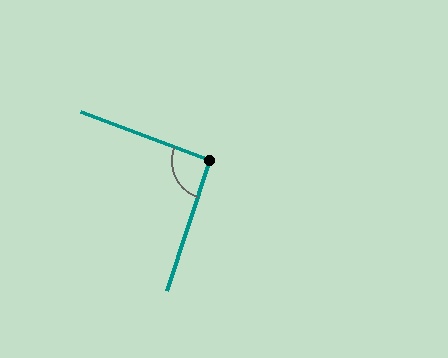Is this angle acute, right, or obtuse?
It is approximately a right angle.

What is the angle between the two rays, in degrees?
Approximately 93 degrees.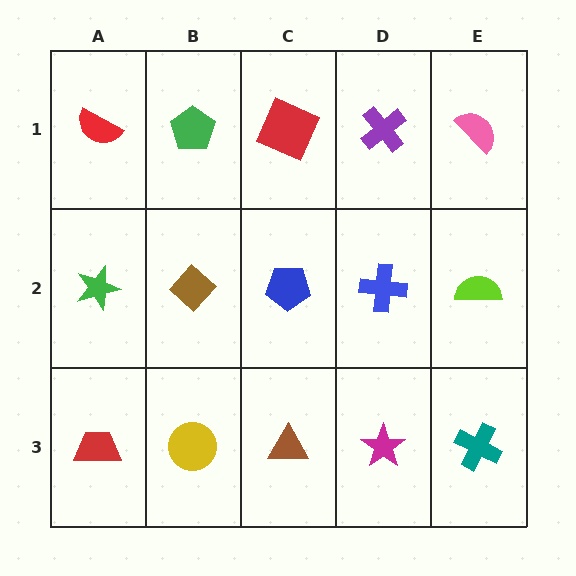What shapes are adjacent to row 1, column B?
A brown diamond (row 2, column B), a red semicircle (row 1, column A), a red square (row 1, column C).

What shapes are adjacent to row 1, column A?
A green star (row 2, column A), a green pentagon (row 1, column B).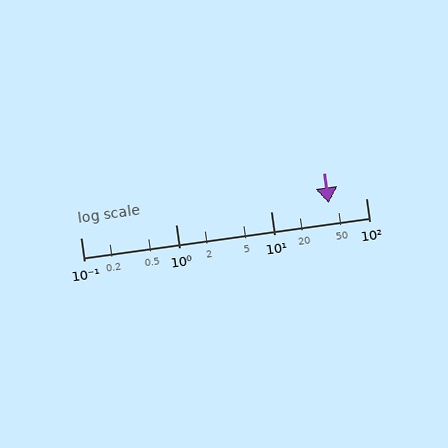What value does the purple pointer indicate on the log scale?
The pointer indicates approximately 41.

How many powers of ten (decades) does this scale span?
The scale spans 3 decades, from 0.1 to 100.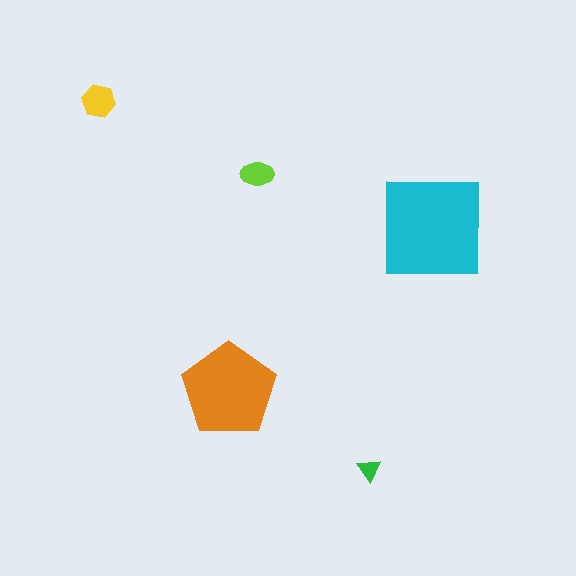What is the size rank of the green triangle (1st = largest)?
5th.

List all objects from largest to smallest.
The cyan square, the orange pentagon, the yellow hexagon, the lime ellipse, the green triangle.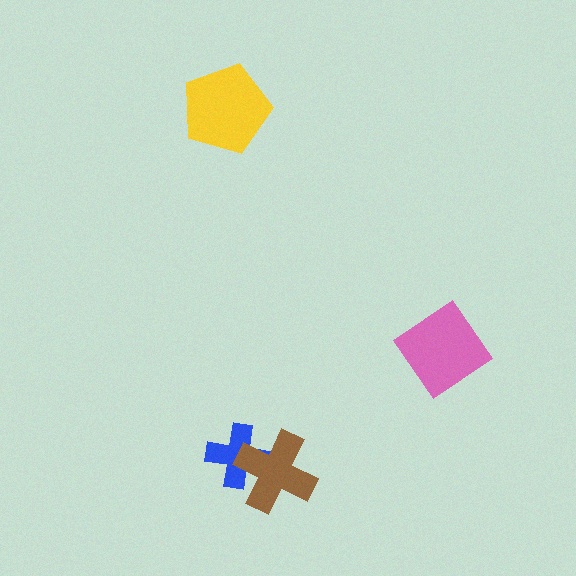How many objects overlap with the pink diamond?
0 objects overlap with the pink diamond.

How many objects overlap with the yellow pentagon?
0 objects overlap with the yellow pentagon.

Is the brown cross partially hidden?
No, no other shape covers it.